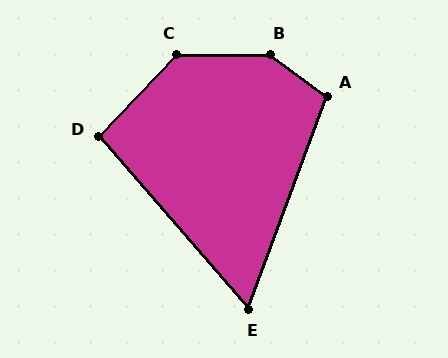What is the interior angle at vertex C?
Approximately 134 degrees (obtuse).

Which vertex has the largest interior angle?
B, at approximately 144 degrees.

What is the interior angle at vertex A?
Approximately 106 degrees (obtuse).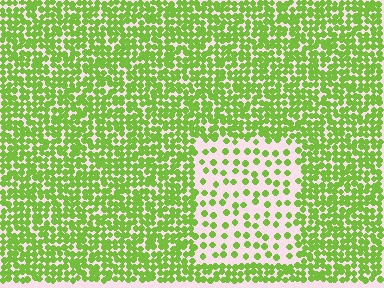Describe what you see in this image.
The image contains small lime elements arranged at two different densities. A rectangle-shaped region is visible where the elements are less densely packed than the surrounding area.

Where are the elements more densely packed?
The elements are more densely packed outside the rectangle boundary.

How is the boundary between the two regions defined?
The boundary is defined by a change in element density (approximately 2.8x ratio). All elements are the same color, size, and shape.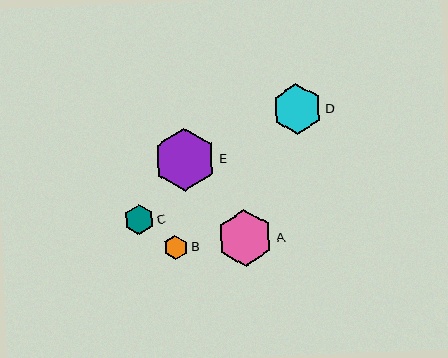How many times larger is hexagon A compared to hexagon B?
Hexagon A is approximately 2.3 times the size of hexagon B.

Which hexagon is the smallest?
Hexagon B is the smallest with a size of approximately 24 pixels.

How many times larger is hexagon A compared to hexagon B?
Hexagon A is approximately 2.3 times the size of hexagon B.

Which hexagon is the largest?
Hexagon E is the largest with a size of approximately 63 pixels.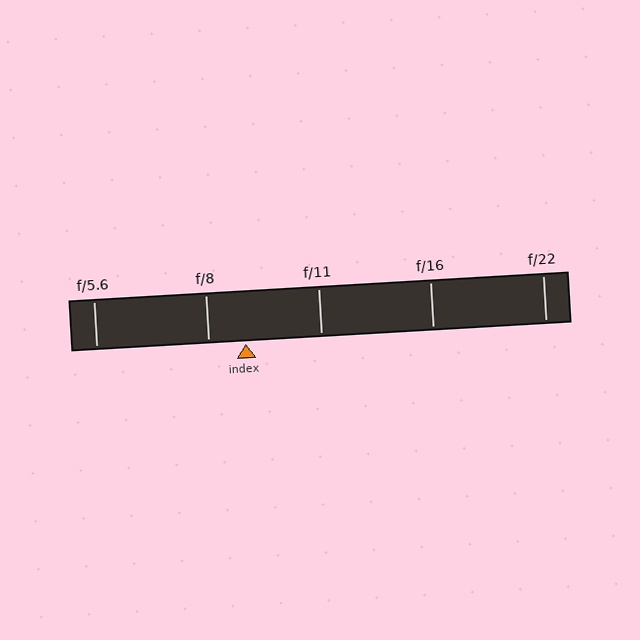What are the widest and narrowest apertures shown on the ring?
The widest aperture shown is f/5.6 and the narrowest is f/22.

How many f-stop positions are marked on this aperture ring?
There are 5 f-stop positions marked.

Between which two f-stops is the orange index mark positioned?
The index mark is between f/8 and f/11.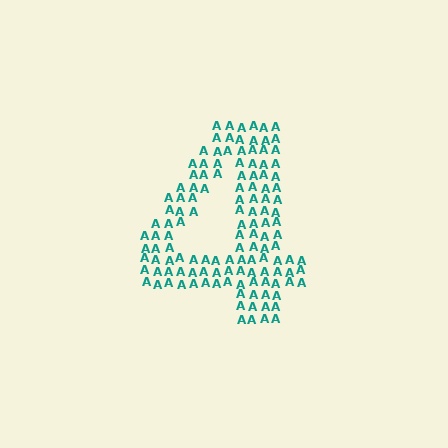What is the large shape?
The large shape is the digit 4.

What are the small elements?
The small elements are letter A's.